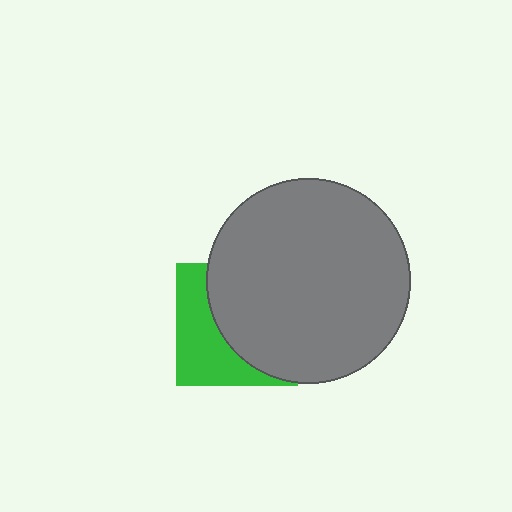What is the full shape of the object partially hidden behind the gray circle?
The partially hidden object is a green square.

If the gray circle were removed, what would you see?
You would see the complete green square.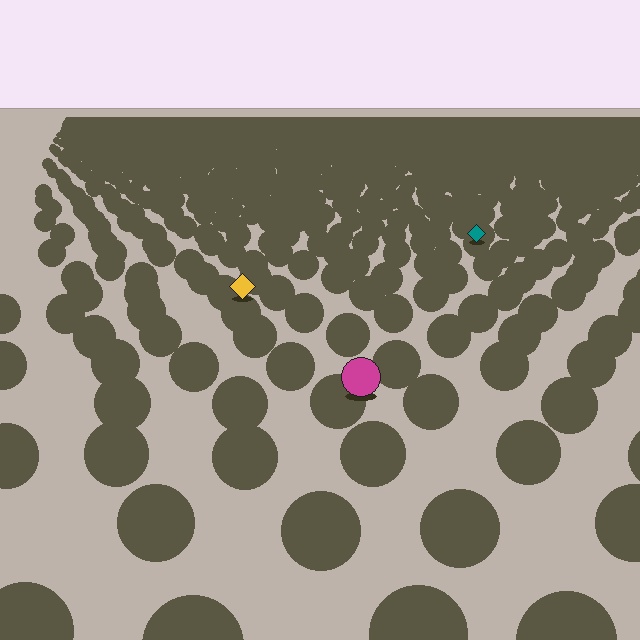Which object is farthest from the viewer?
The teal diamond is farthest from the viewer. It appears smaller and the ground texture around it is denser.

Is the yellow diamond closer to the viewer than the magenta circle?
No. The magenta circle is closer — you can tell from the texture gradient: the ground texture is coarser near it.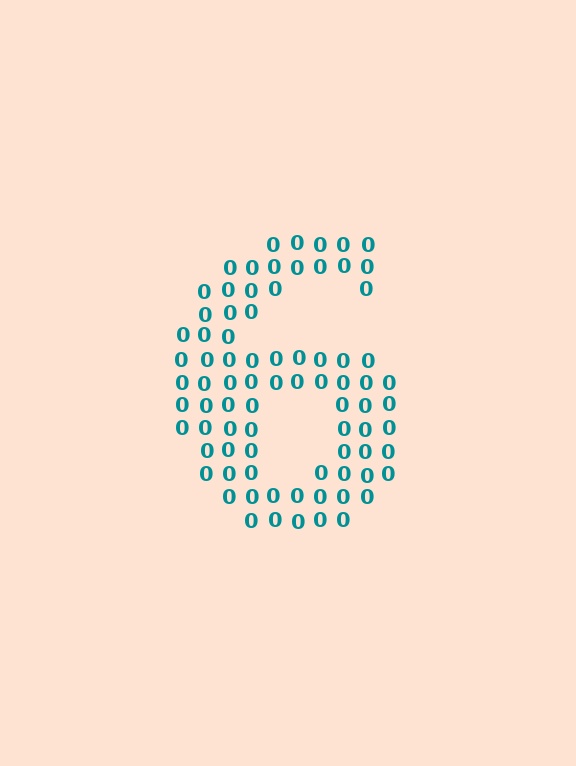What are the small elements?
The small elements are digit 0's.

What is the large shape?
The large shape is the digit 6.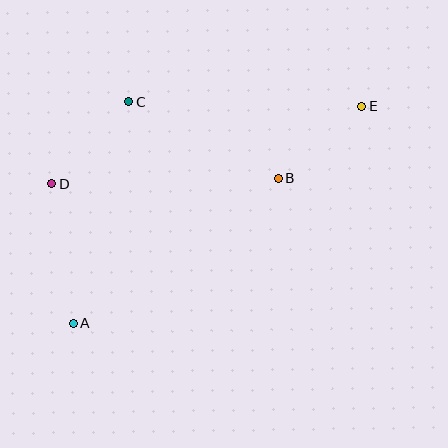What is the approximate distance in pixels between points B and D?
The distance between B and D is approximately 226 pixels.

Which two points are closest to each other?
Points B and E are closest to each other.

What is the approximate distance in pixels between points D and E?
The distance between D and E is approximately 320 pixels.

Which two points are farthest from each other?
Points A and E are farthest from each other.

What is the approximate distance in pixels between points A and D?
The distance between A and D is approximately 141 pixels.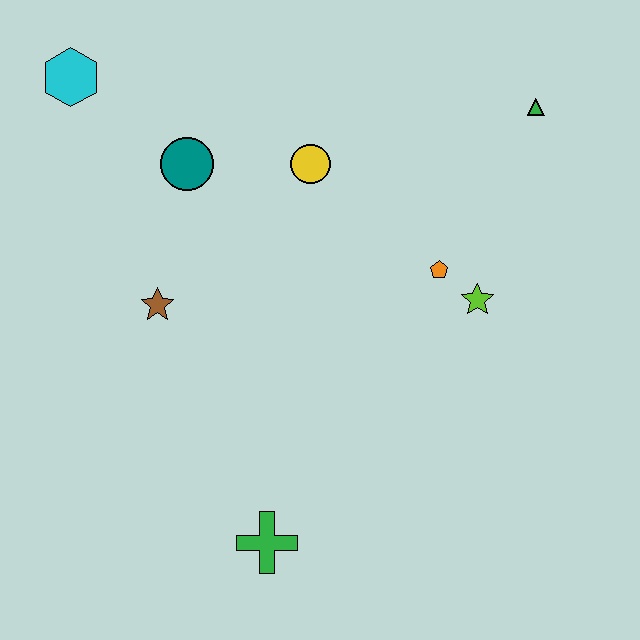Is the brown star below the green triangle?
Yes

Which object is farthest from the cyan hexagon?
The green cross is farthest from the cyan hexagon.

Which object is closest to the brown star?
The teal circle is closest to the brown star.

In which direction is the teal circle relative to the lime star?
The teal circle is to the left of the lime star.